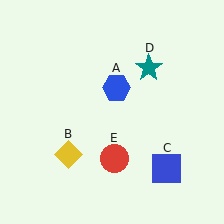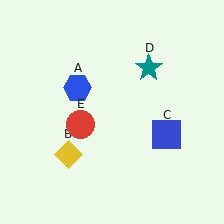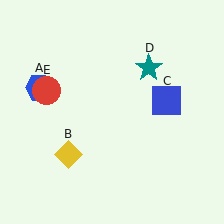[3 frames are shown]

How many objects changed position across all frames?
3 objects changed position: blue hexagon (object A), blue square (object C), red circle (object E).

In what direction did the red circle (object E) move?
The red circle (object E) moved up and to the left.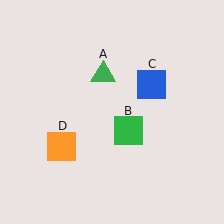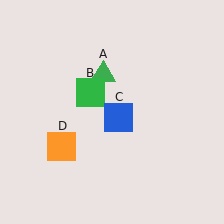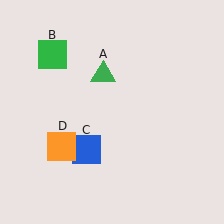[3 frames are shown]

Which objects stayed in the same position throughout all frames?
Green triangle (object A) and orange square (object D) remained stationary.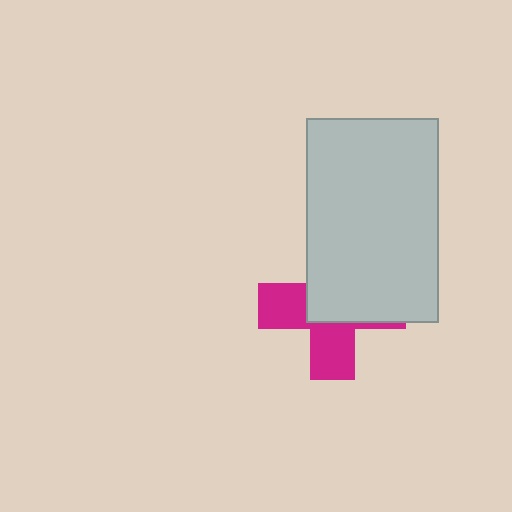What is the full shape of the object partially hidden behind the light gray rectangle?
The partially hidden object is a magenta cross.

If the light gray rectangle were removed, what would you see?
You would see the complete magenta cross.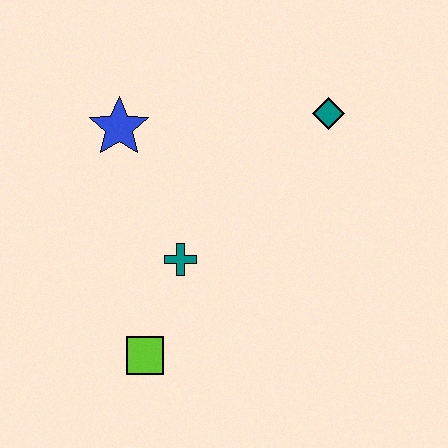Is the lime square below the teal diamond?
Yes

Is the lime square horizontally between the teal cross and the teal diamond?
No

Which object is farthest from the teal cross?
The teal diamond is farthest from the teal cross.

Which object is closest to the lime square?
The teal cross is closest to the lime square.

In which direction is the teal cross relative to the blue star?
The teal cross is below the blue star.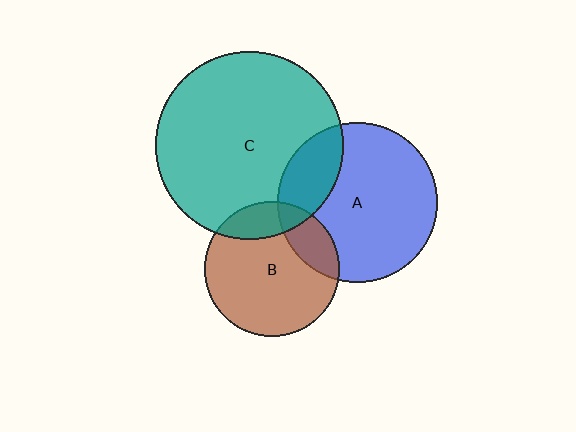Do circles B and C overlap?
Yes.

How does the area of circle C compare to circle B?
Approximately 1.9 times.